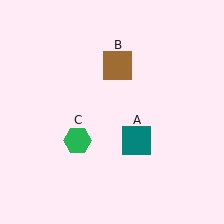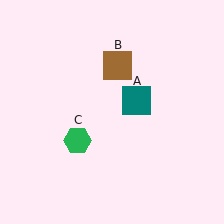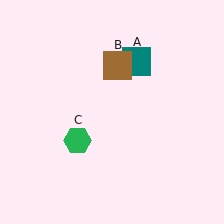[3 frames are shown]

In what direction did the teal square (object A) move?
The teal square (object A) moved up.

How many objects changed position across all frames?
1 object changed position: teal square (object A).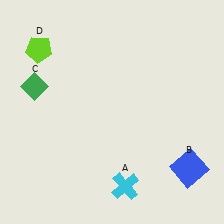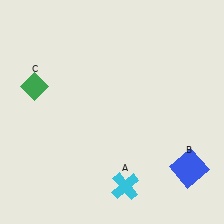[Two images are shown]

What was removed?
The lime pentagon (D) was removed in Image 2.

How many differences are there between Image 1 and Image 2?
There is 1 difference between the two images.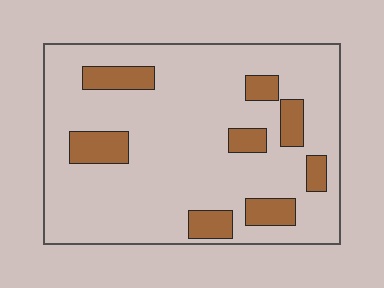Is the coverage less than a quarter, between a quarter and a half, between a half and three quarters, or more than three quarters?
Less than a quarter.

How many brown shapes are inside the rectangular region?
8.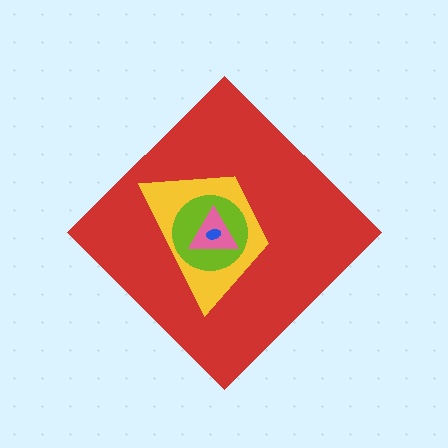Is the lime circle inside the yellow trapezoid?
Yes.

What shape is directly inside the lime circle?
The pink triangle.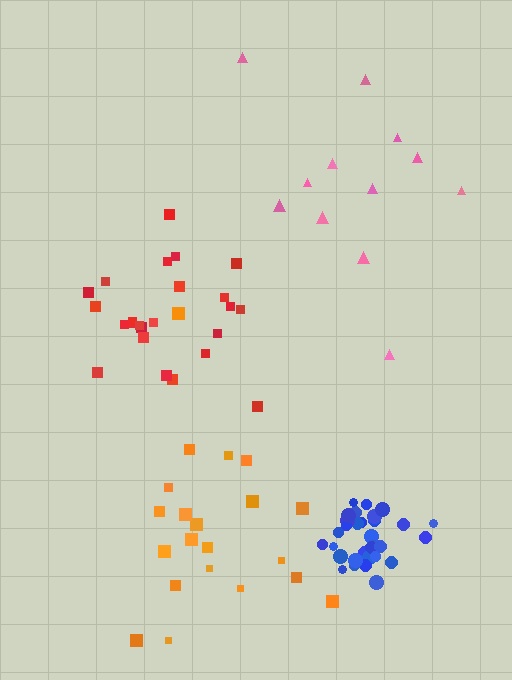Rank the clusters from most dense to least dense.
blue, red, orange, pink.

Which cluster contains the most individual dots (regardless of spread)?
Blue (33).